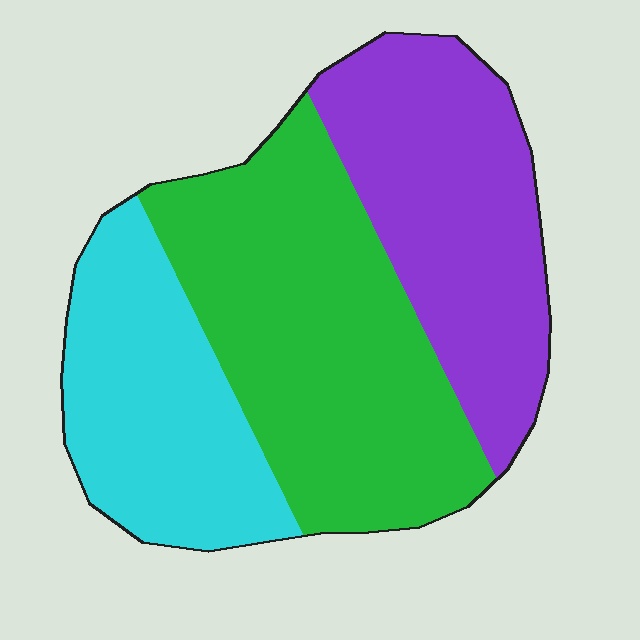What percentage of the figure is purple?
Purple takes up about one third (1/3) of the figure.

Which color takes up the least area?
Cyan, at roughly 25%.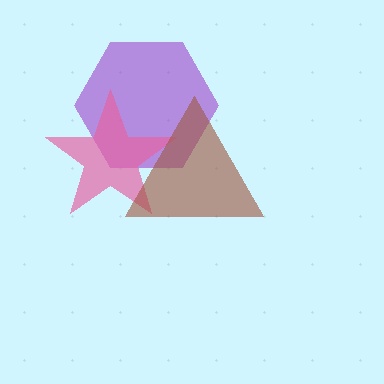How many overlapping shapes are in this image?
There are 3 overlapping shapes in the image.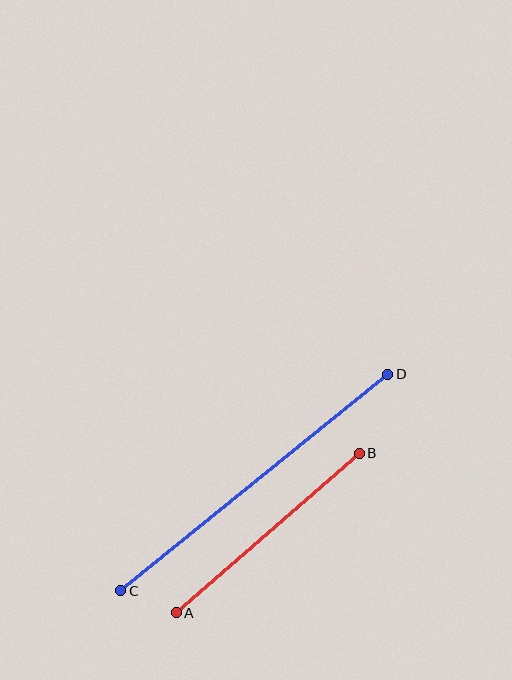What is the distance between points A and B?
The distance is approximately 243 pixels.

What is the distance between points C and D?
The distance is approximately 344 pixels.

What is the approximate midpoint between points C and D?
The midpoint is at approximately (254, 482) pixels.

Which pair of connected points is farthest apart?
Points C and D are farthest apart.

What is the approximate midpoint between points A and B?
The midpoint is at approximately (268, 533) pixels.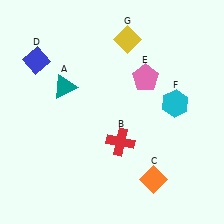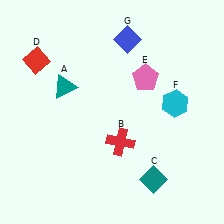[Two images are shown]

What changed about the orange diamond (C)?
In Image 1, C is orange. In Image 2, it changed to teal.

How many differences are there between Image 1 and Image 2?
There are 3 differences between the two images.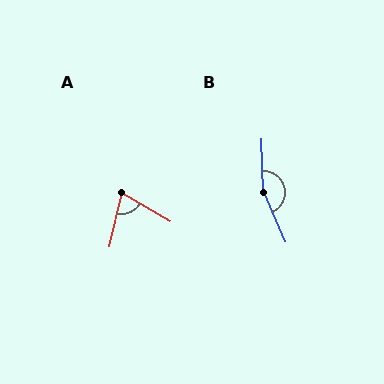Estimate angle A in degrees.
Approximately 73 degrees.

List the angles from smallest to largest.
A (73°), B (158°).